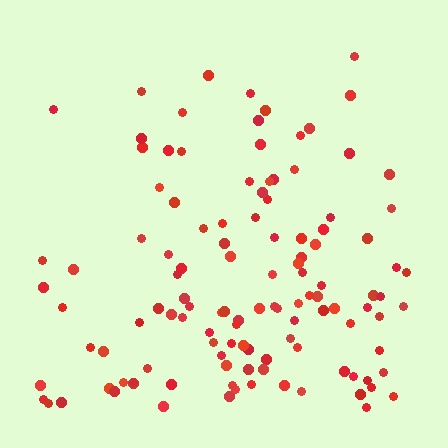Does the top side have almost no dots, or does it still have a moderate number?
Still a moderate number, just noticeably fewer than the bottom.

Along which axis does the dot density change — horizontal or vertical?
Vertical.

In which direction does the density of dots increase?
From top to bottom, with the bottom side densest.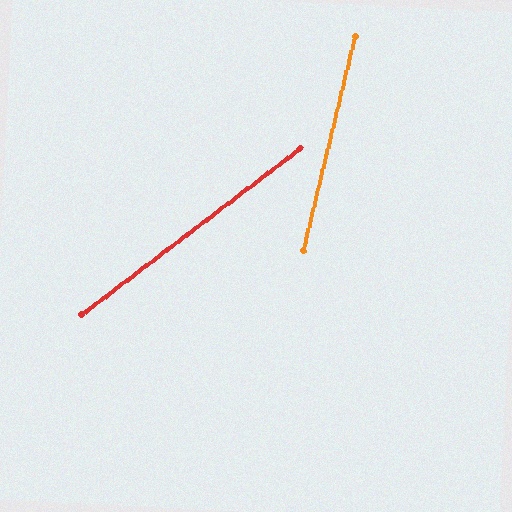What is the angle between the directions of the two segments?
Approximately 39 degrees.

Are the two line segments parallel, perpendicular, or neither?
Neither parallel nor perpendicular — they differ by about 39°.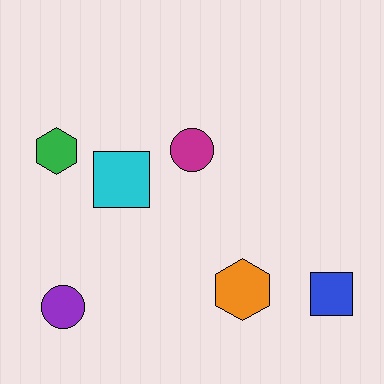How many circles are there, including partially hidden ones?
There are 2 circles.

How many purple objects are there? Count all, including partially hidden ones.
There is 1 purple object.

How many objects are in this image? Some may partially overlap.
There are 6 objects.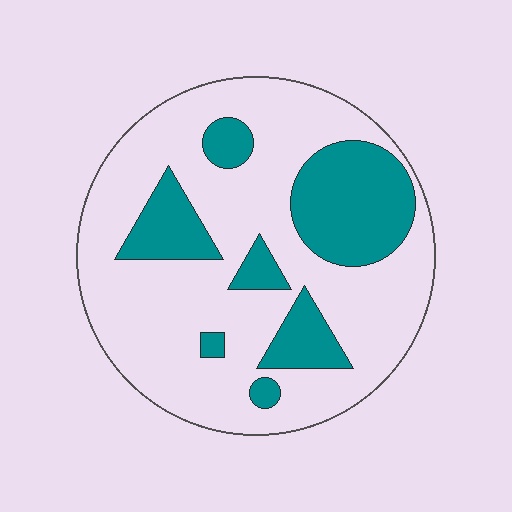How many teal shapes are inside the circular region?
7.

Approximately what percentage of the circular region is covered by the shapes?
Approximately 25%.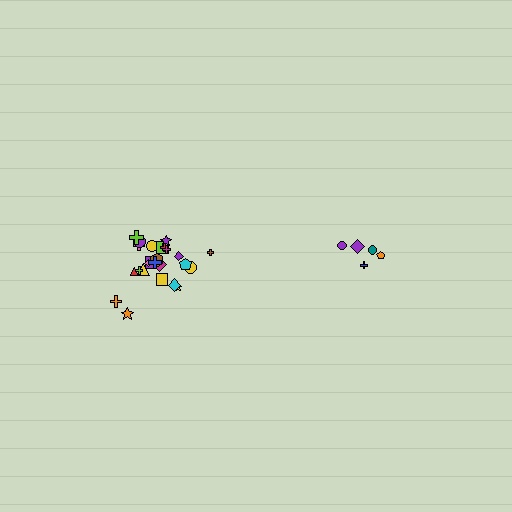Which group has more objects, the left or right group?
The left group.